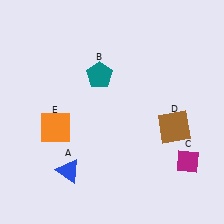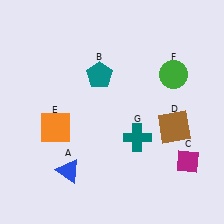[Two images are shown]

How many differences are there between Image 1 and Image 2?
There are 2 differences between the two images.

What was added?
A green circle (F), a teal cross (G) were added in Image 2.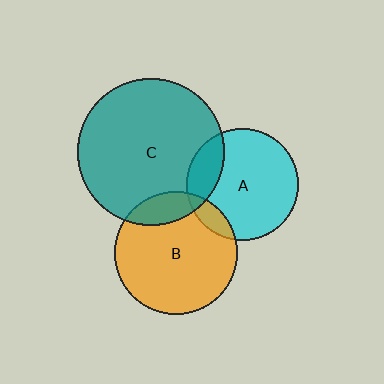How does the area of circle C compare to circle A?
Approximately 1.7 times.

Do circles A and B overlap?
Yes.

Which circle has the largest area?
Circle C (teal).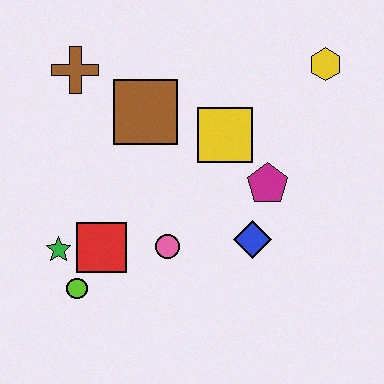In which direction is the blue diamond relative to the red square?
The blue diamond is to the right of the red square.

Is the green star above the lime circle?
Yes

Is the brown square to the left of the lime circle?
No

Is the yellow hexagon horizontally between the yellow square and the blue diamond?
No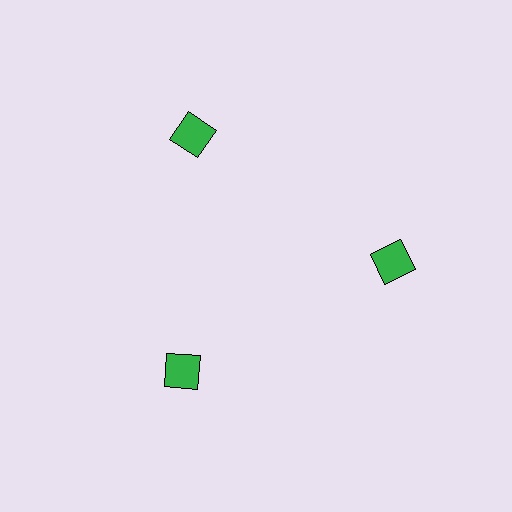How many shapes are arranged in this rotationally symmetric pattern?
There are 3 shapes, arranged in 3 groups of 1.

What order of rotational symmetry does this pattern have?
This pattern has 3-fold rotational symmetry.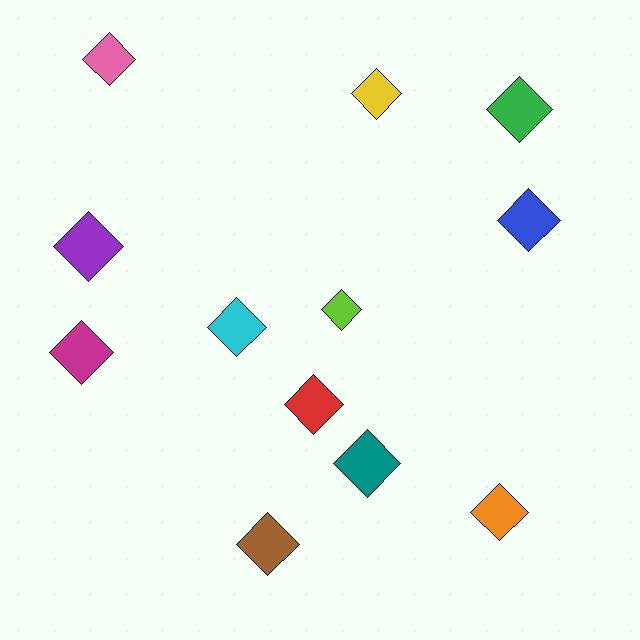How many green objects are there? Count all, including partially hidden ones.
There is 1 green object.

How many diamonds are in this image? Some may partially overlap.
There are 12 diamonds.